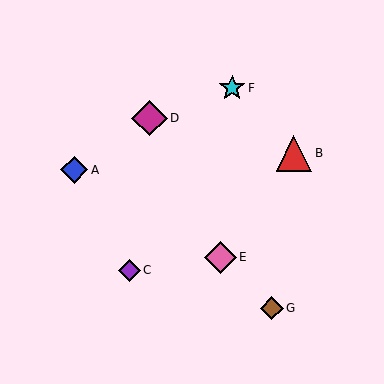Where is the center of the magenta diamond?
The center of the magenta diamond is at (150, 118).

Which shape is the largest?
The magenta diamond (labeled D) is the largest.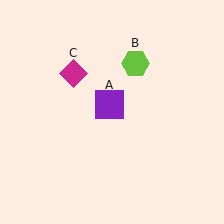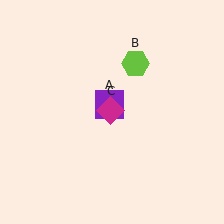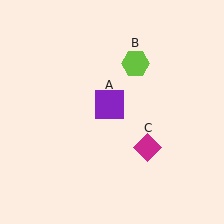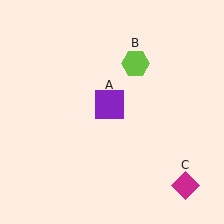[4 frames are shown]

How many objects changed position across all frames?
1 object changed position: magenta diamond (object C).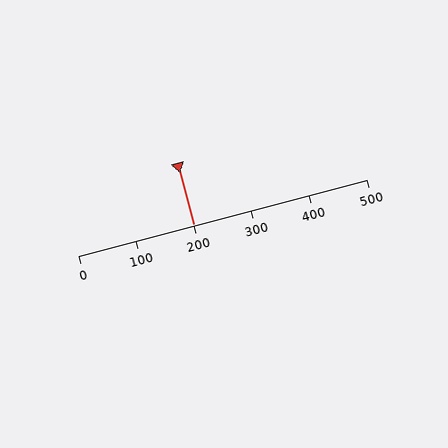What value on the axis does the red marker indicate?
The marker indicates approximately 200.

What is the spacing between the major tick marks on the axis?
The major ticks are spaced 100 apart.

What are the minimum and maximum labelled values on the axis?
The axis runs from 0 to 500.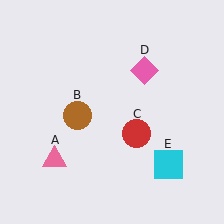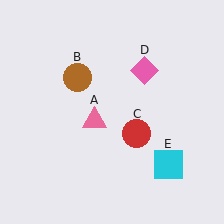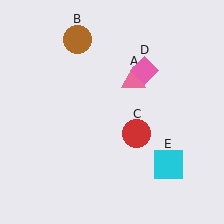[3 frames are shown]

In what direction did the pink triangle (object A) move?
The pink triangle (object A) moved up and to the right.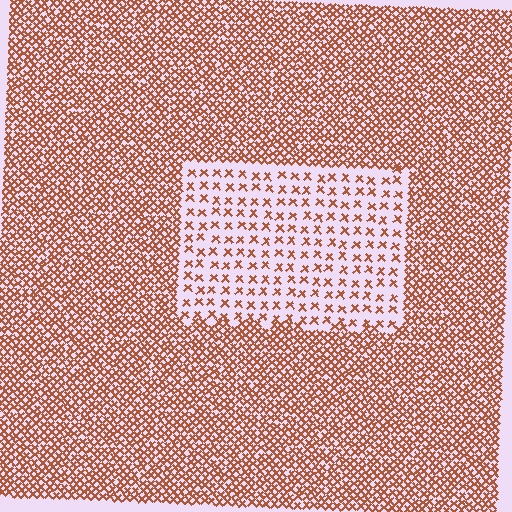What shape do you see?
I see a rectangle.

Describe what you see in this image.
The image contains small brown elements arranged at two different densities. A rectangle-shaped region is visible where the elements are less densely packed than the surrounding area.